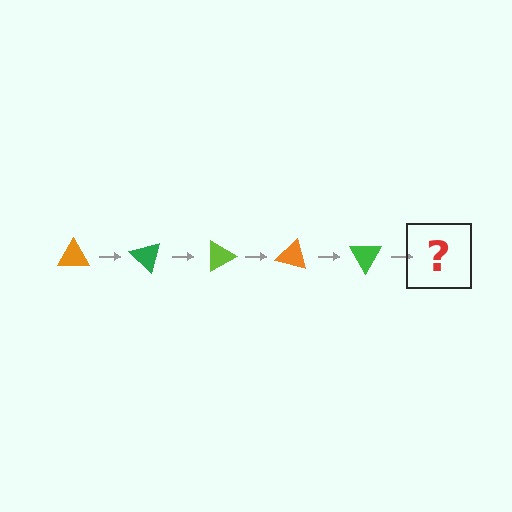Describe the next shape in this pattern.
It should be a lime triangle, rotated 225 degrees from the start.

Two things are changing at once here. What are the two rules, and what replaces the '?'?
The two rules are that it rotates 45 degrees each step and the color cycles through orange, green, and lime. The '?' should be a lime triangle, rotated 225 degrees from the start.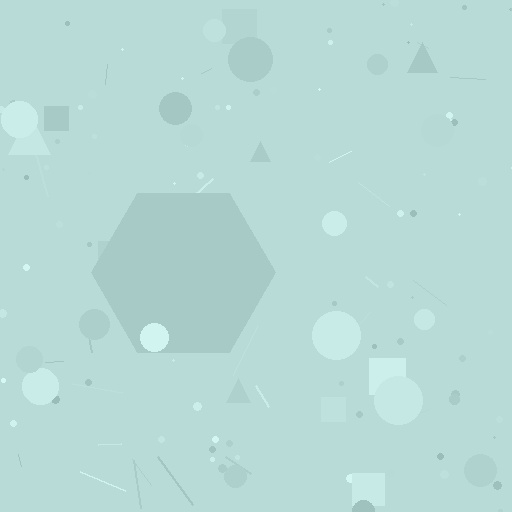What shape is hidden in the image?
A hexagon is hidden in the image.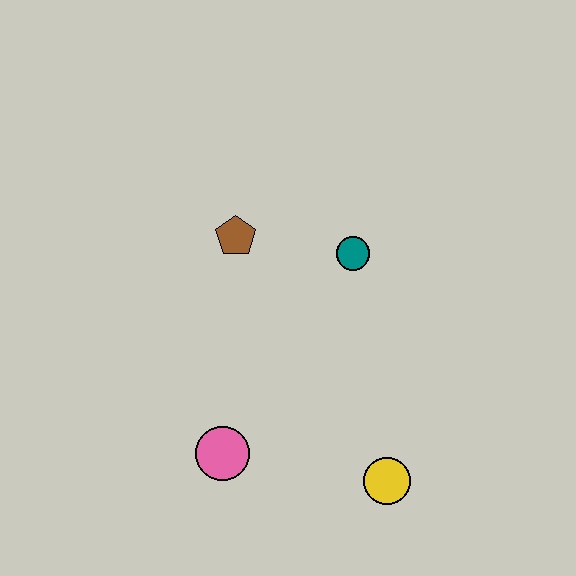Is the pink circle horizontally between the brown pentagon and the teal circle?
No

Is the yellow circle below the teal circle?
Yes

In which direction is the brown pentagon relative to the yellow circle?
The brown pentagon is above the yellow circle.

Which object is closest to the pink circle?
The yellow circle is closest to the pink circle.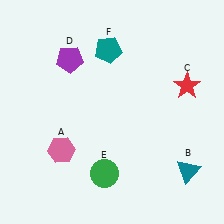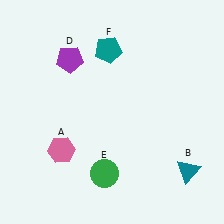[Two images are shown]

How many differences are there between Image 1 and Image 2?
There is 1 difference between the two images.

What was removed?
The red star (C) was removed in Image 2.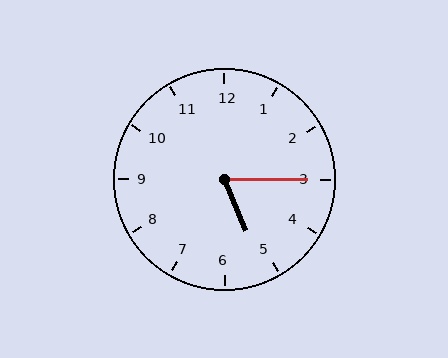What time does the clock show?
5:15.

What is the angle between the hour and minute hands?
Approximately 68 degrees.